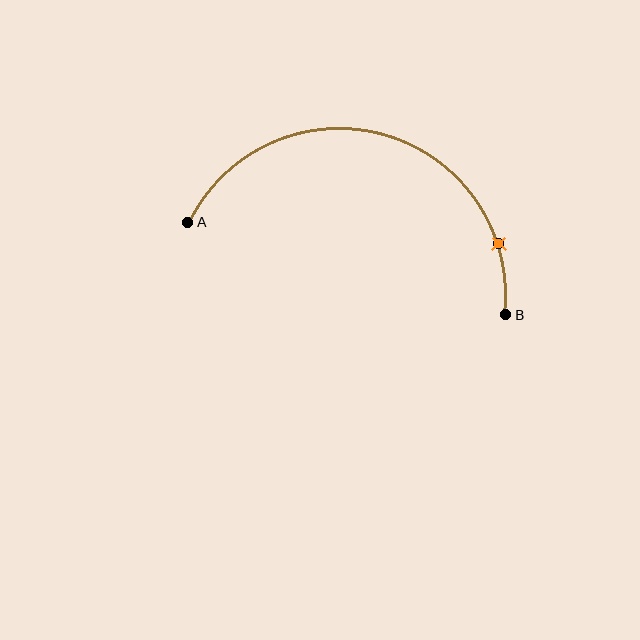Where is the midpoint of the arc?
The arc midpoint is the point on the curve farthest from the straight line joining A and B. It sits above that line.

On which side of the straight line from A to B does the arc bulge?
The arc bulges above the straight line connecting A and B.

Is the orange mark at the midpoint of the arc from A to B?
No. The orange mark lies on the arc but is closer to endpoint B. The arc midpoint would be at the point on the curve equidistant along the arc from both A and B.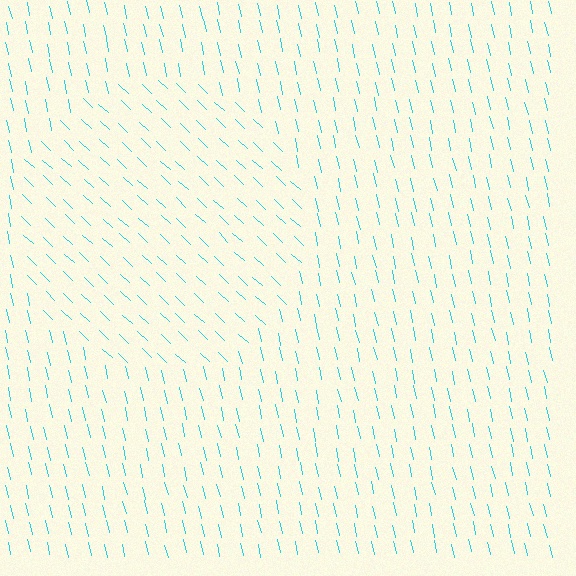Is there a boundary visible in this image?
Yes, there is a texture boundary formed by a change in line orientation.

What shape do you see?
I see a circle.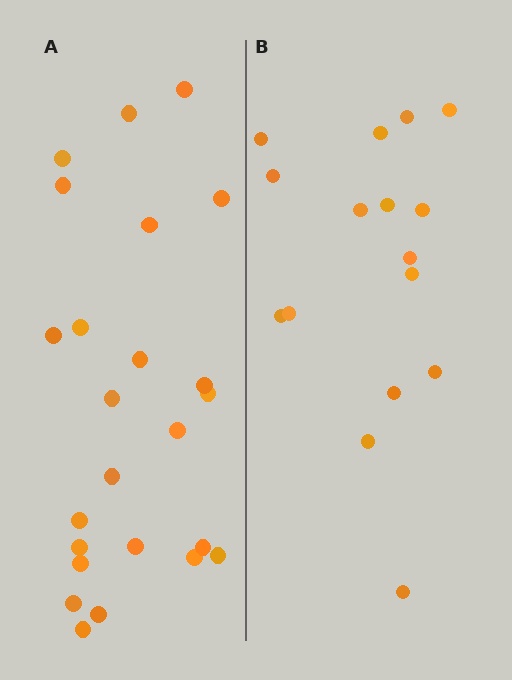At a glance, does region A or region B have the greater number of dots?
Region A (the left region) has more dots.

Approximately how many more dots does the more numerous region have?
Region A has roughly 8 or so more dots than region B.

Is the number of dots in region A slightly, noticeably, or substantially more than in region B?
Region A has substantially more. The ratio is roughly 1.5 to 1.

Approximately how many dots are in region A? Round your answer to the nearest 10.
About 20 dots. (The exact count is 24, which rounds to 20.)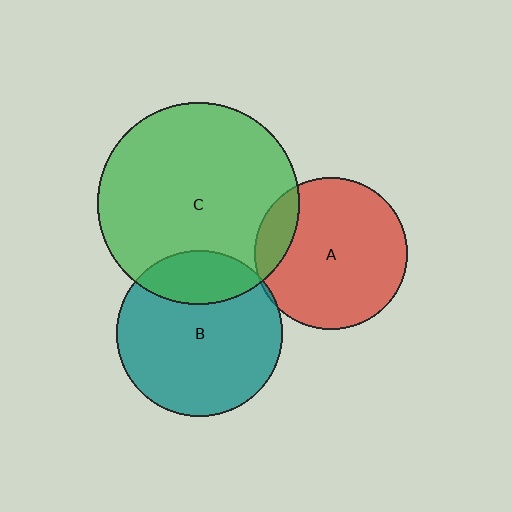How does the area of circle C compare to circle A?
Approximately 1.8 times.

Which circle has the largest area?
Circle C (green).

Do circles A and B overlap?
Yes.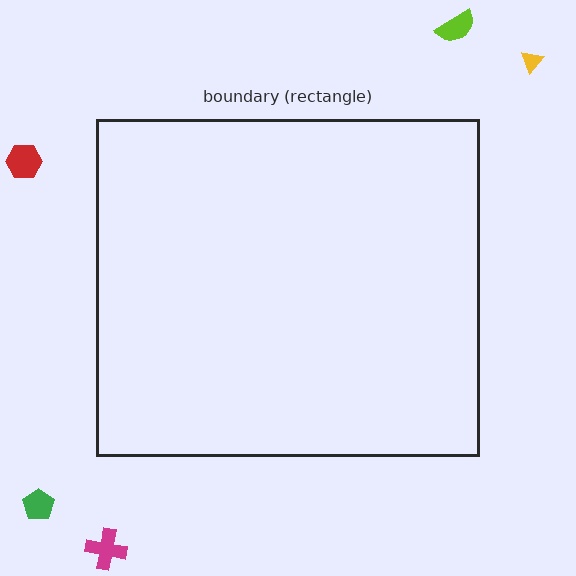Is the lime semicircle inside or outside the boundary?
Outside.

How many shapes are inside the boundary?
0 inside, 5 outside.